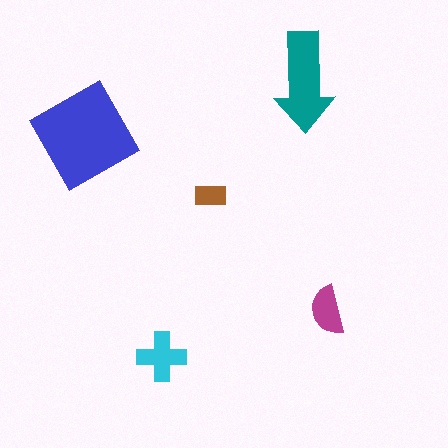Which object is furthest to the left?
The blue diamond is leftmost.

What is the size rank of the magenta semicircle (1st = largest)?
4th.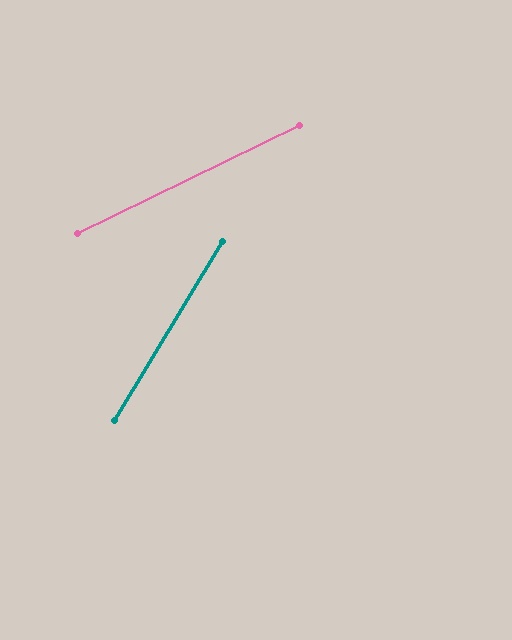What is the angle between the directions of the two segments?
Approximately 33 degrees.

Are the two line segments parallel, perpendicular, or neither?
Neither parallel nor perpendicular — they differ by about 33°.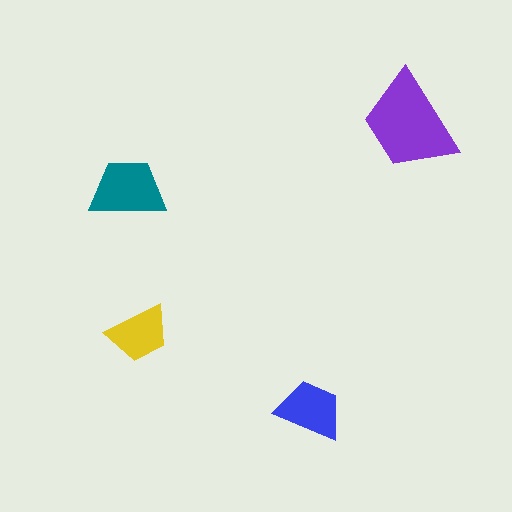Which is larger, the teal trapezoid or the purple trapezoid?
The purple one.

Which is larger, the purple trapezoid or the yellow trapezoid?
The purple one.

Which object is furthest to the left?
The teal trapezoid is leftmost.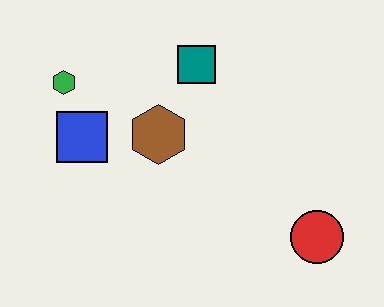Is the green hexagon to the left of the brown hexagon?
Yes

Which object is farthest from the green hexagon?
The red circle is farthest from the green hexagon.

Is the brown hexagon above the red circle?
Yes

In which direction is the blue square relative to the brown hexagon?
The blue square is to the left of the brown hexagon.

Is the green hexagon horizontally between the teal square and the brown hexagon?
No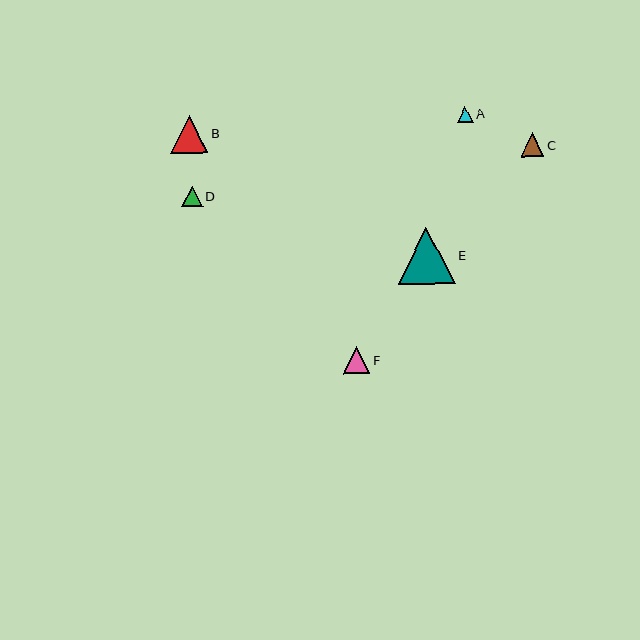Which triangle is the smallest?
Triangle A is the smallest with a size of approximately 16 pixels.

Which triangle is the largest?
Triangle E is the largest with a size of approximately 57 pixels.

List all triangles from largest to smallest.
From largest to smallest: E, B, F, C, D, A.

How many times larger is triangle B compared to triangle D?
Triangle B is approximately 1.8 times the size of triangle D.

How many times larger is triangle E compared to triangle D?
Triangle E is approximately 2.8 times the size of triangle D.